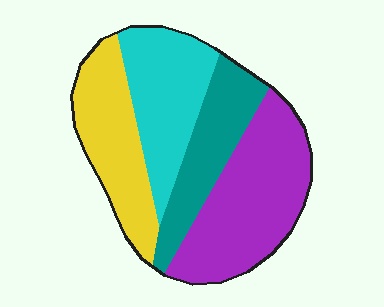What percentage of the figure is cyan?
Cyan covers about 25% of the figure.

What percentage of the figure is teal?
Teal takes up between a sixth and a third of the figure.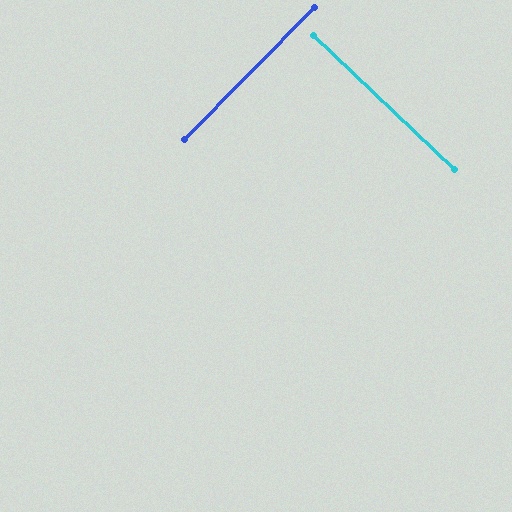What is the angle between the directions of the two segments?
Approximately 89 degrees.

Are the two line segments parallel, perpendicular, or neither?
Perpendicular — they meet at approximately 89°.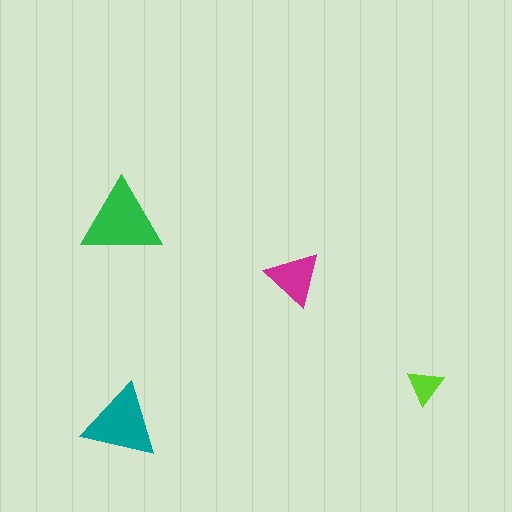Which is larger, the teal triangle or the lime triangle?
The teal one.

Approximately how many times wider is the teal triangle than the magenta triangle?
About 1.5 times wider.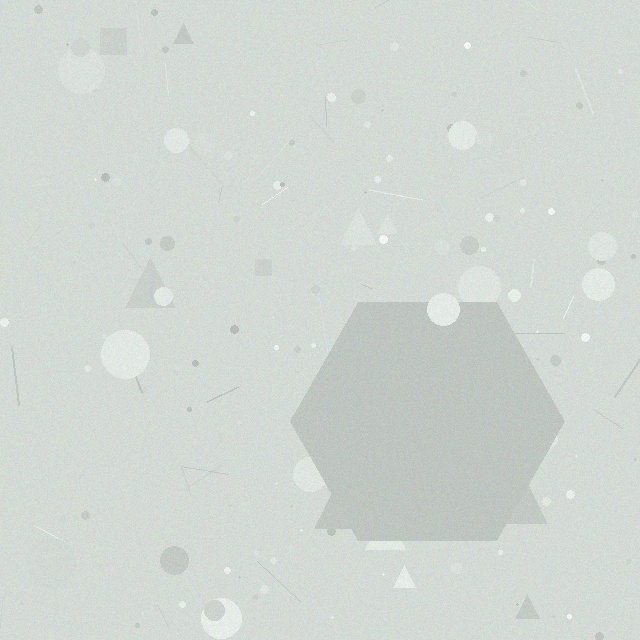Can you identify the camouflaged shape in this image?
The camouflaged shape is a hexagon.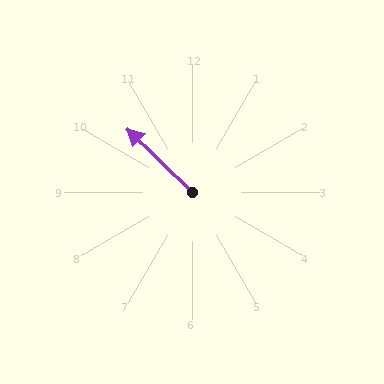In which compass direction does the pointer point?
Northwest.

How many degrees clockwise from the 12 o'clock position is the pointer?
Approximately 314 degrees.